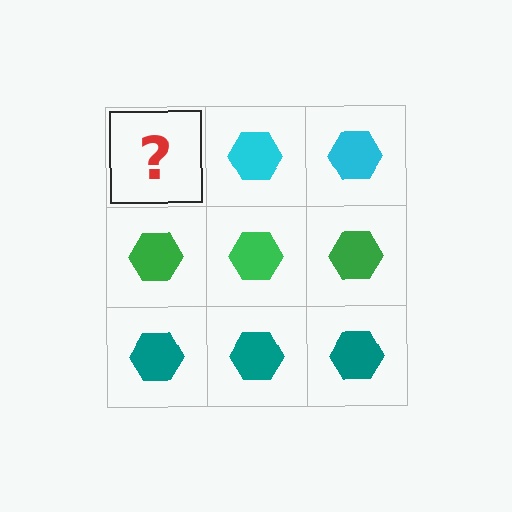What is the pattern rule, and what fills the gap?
The rule is that each row has a consistent color. The gap should be filled with a cyan hexagon.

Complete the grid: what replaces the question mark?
The question mark should be replaced with a cyan hexagon.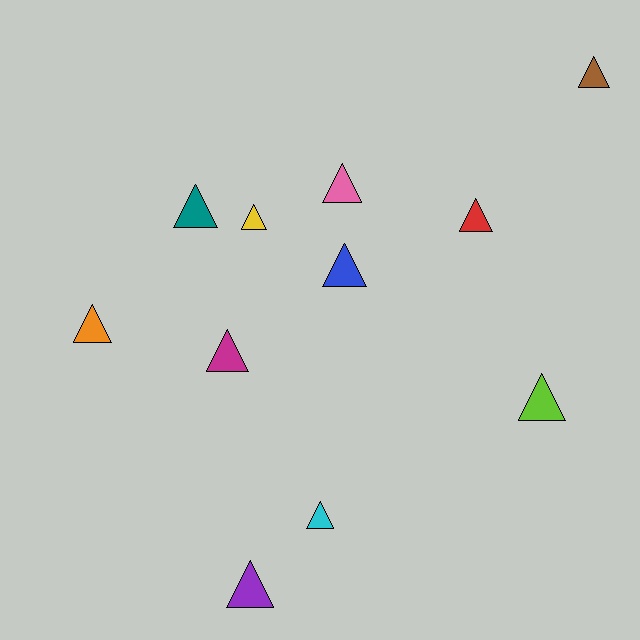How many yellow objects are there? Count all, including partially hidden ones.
There is 1 yellow object.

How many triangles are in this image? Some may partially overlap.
There are 11 triangles.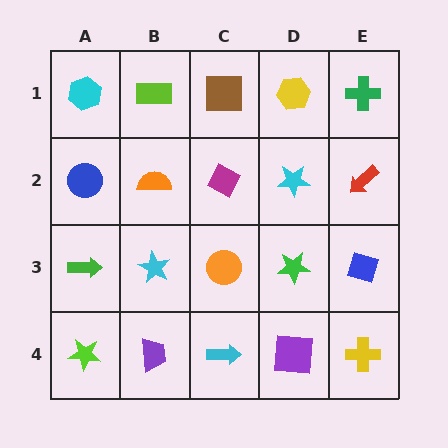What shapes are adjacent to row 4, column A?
A green arrow (row 3, column A), a purple trapezoid (row 4, column B).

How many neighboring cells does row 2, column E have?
3.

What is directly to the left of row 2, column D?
A magenta diamond.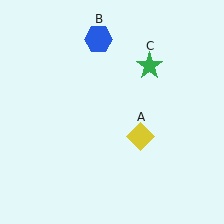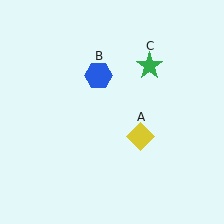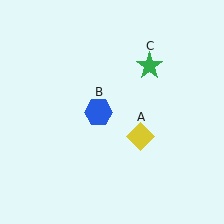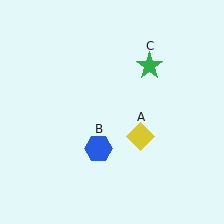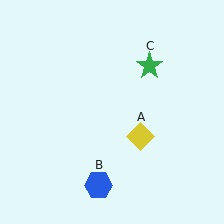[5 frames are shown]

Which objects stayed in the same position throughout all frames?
Yellow diamond (object A) and green star (object C) remained stationary.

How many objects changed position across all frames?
1 object changed position: blue hexagon (object B).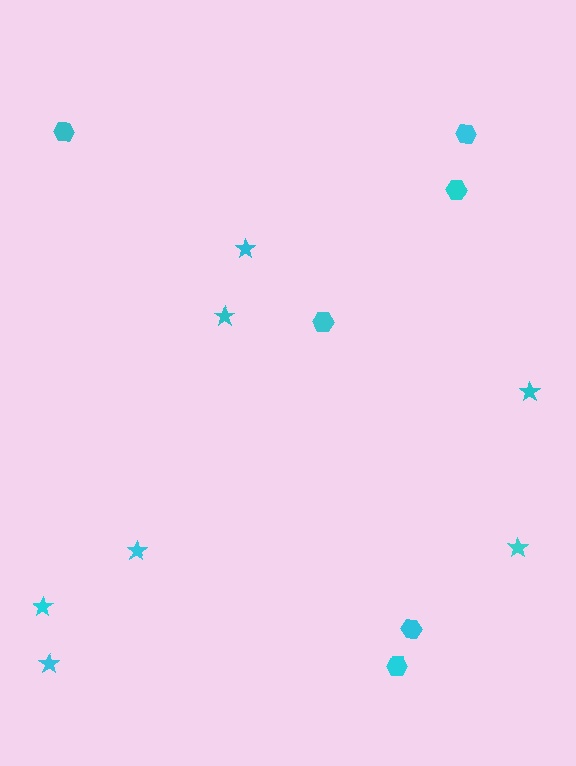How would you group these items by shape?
There are 2 groups: one group of stars (7) and one group of hexagons (6).